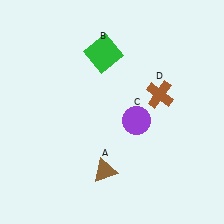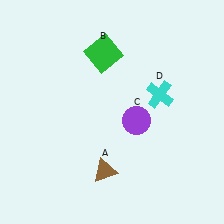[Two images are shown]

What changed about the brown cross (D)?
In Image 1, D is brown. In Image 2, it changed to cyan.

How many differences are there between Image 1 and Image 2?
There is 1 difference between the two images.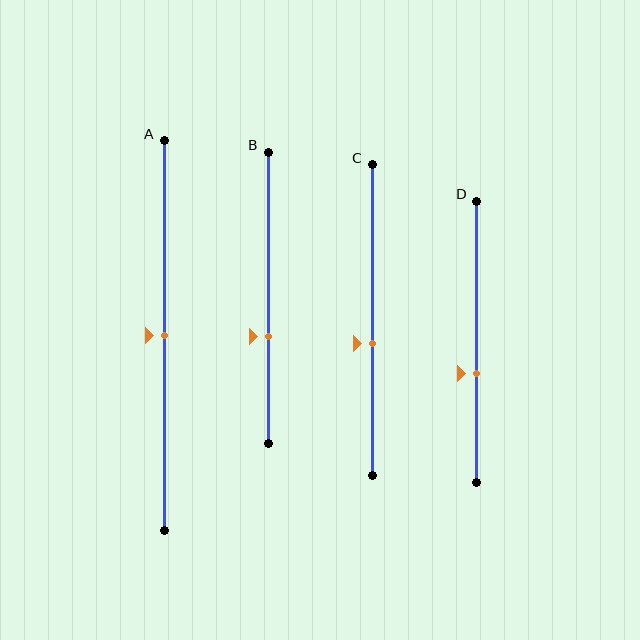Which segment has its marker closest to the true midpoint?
Segment A has its marker closest to the true midpoint.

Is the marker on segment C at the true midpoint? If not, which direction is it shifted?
No, the marker on segment C is shifted downward by about 7% of the segment length.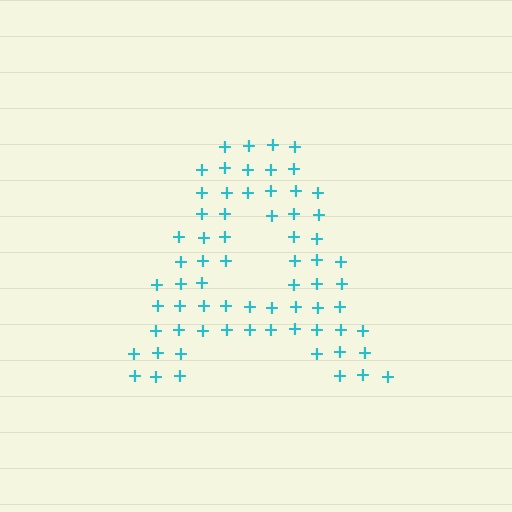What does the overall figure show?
The overall figure shows the letter A.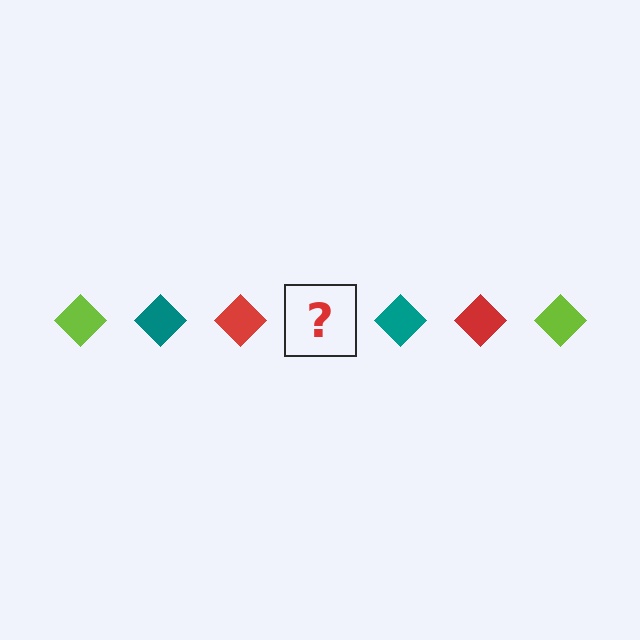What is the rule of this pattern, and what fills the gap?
The rule is that the pattern cycles through lime, teal, red diamonds. The gap should be filled with a lime diamond.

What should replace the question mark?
The question mark should be replaced with a lime diamond.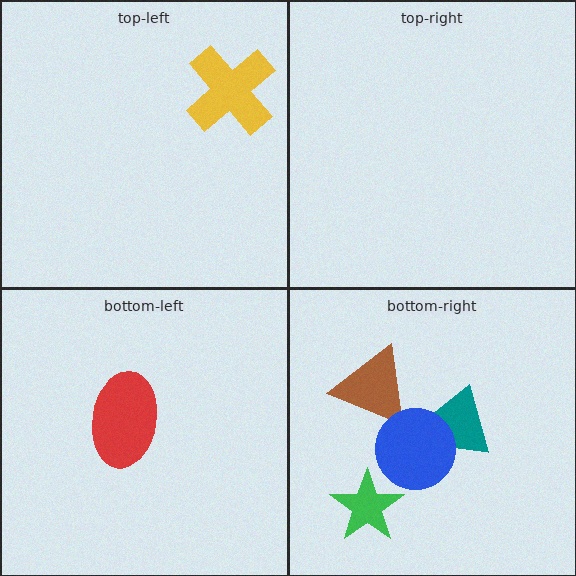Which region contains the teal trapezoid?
The bottom-right region.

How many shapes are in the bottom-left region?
1.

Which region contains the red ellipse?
The bottom-left region.